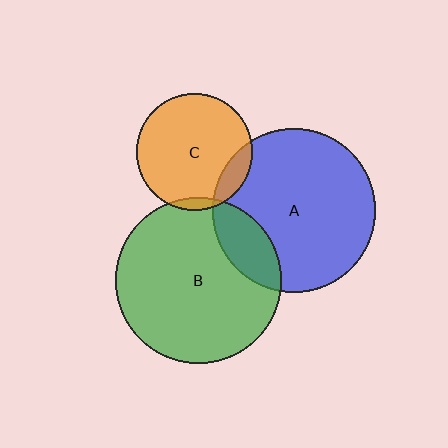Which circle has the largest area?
Circle B (green).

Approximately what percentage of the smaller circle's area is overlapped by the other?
Approximately 10%.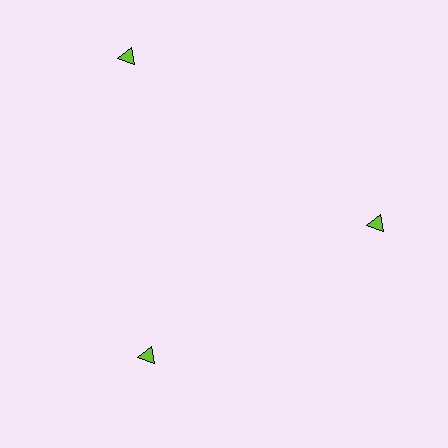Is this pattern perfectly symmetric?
No. The 3 lime triangles are arranged in a ring, but one element near the 11 o'clock position is pushed outward from the center, breaking the 3-fold rotational symmetry.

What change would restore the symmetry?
The symmetry would be restored by moving it inward, back onto the ring so that all 3 triangles sit at equal angles and equal distance from the center.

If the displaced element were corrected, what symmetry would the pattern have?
It would have 3-fold rotational symmetry — the pattern would map onto itself every 120 degrees.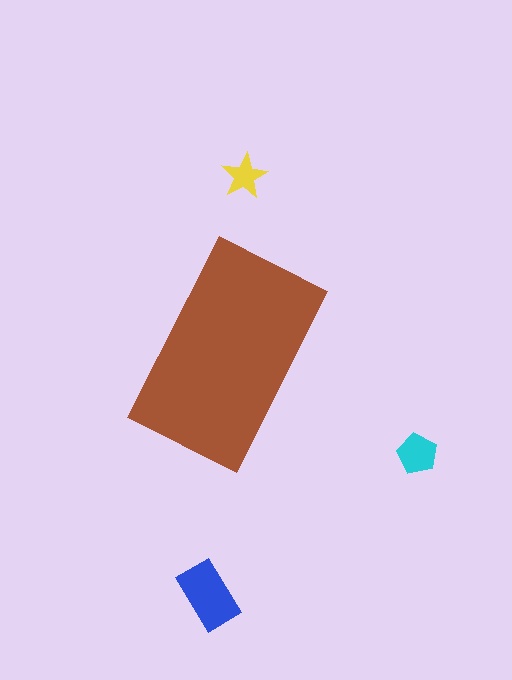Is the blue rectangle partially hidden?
No, the blue rectangle is fully visible.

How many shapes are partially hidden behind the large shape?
0 shapes are partially hidden.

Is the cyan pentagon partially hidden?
No, the cyan pentagon is fully visible.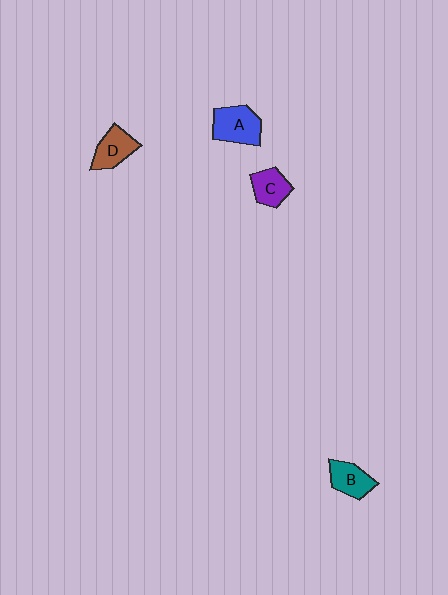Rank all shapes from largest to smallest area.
From largest to smallest: A (blue), D (brown), B (teal), C (purple).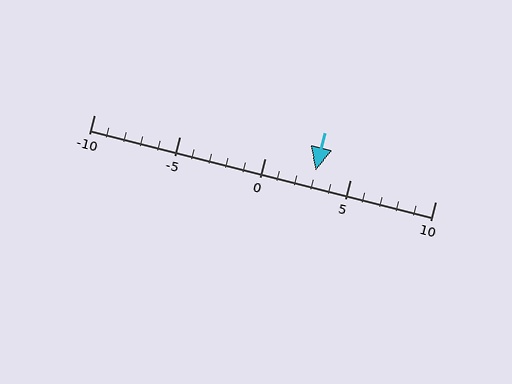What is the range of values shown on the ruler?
The ruler shows values from -10 to 10.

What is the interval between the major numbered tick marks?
The major tick marks are spaced 5 units apart.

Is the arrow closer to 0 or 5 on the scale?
The arrow is closer to 5.